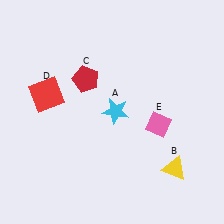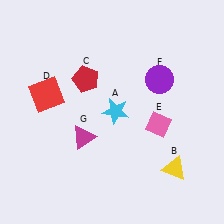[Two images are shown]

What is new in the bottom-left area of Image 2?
A magenta triangle (G) was added in the bottom-left area of Image 2.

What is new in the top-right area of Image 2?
A purple circle (F) was added in the top-right area of Image 2.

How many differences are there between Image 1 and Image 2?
There are 2 differences between the two images.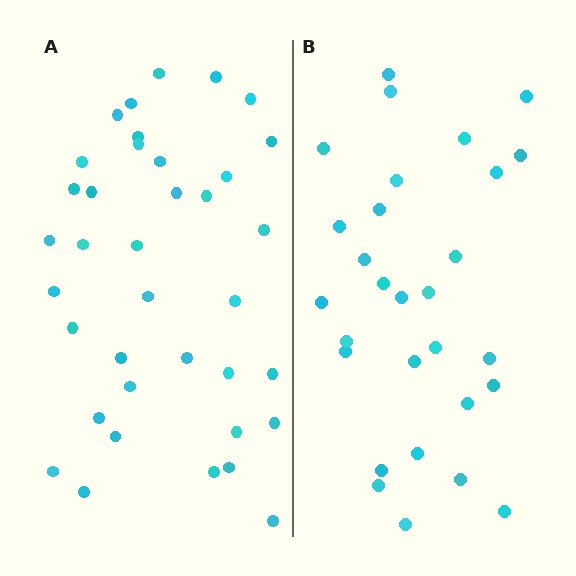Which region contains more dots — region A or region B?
Region A (the left region) has more dots.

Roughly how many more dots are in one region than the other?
Region A has roughly 8 or so more dots than region B.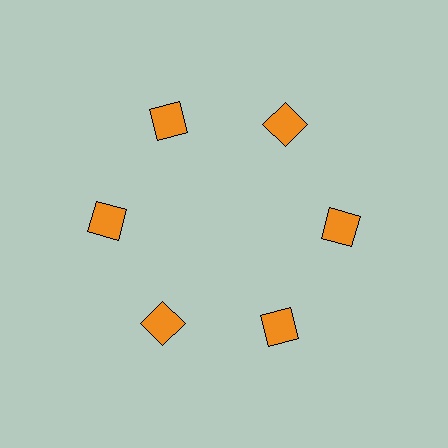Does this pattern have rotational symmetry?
Yes, this pattern has 6-fold rotational symmetry. It looks the same after rotating 60 degrees around the center.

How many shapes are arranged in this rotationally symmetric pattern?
There are 6 shapes, arranged in 6 groups of 1.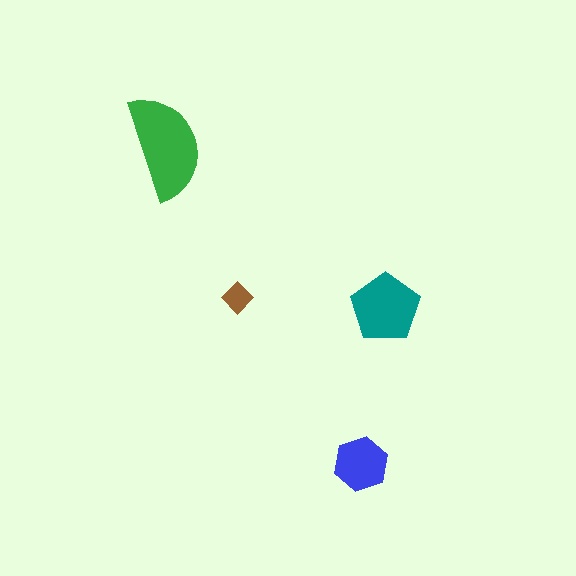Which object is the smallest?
The brown diamond.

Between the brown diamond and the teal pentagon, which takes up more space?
The teal pentagon.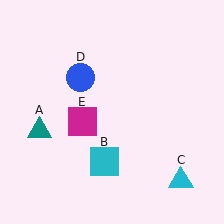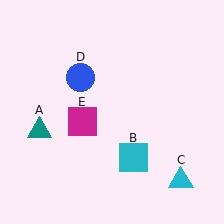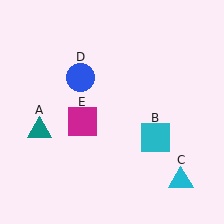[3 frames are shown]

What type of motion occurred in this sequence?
The cyan square (object B) rotated counterclockwise around the center of the scene.